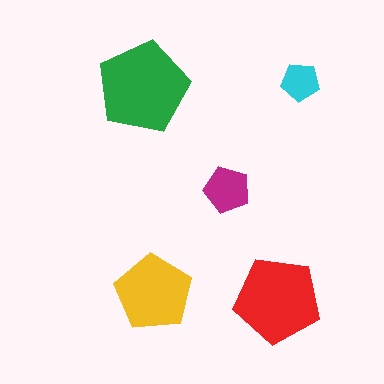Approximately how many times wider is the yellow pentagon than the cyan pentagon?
About 2 times wider.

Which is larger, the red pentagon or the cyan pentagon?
The red one.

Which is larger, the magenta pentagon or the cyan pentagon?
The magenta one.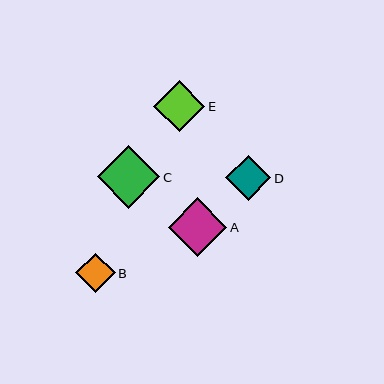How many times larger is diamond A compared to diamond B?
Diamond A is approximately 1.5 times the size of diamond B.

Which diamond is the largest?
Diamond C is the largest with a size of approximately 63 pixels.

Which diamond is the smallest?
Diamond B is the smallest with a size of approximately 39 pixels.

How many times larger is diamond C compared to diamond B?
Diamond C is approximately 1.6 times the size of diamond B.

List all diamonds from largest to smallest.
From largest to smallest: C, A, E, D, B.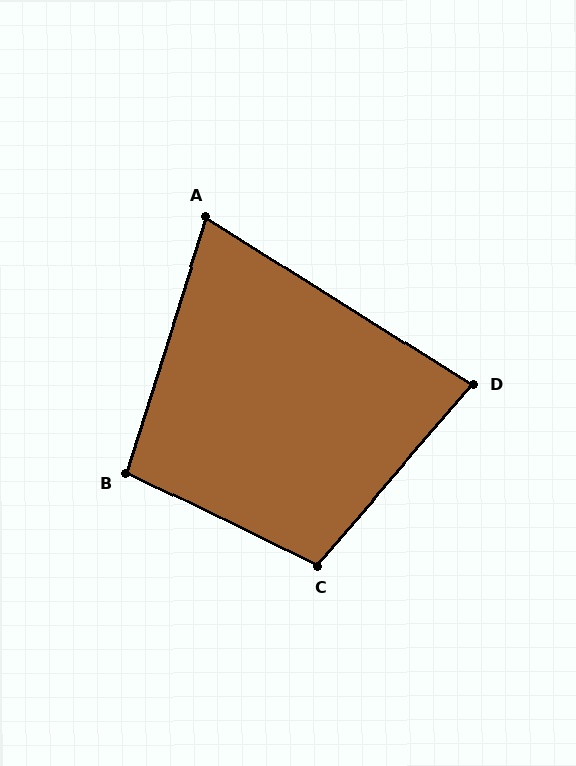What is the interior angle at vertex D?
Approximately 81 degrees (acute).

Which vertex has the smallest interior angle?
A, at approximately 75 degrees.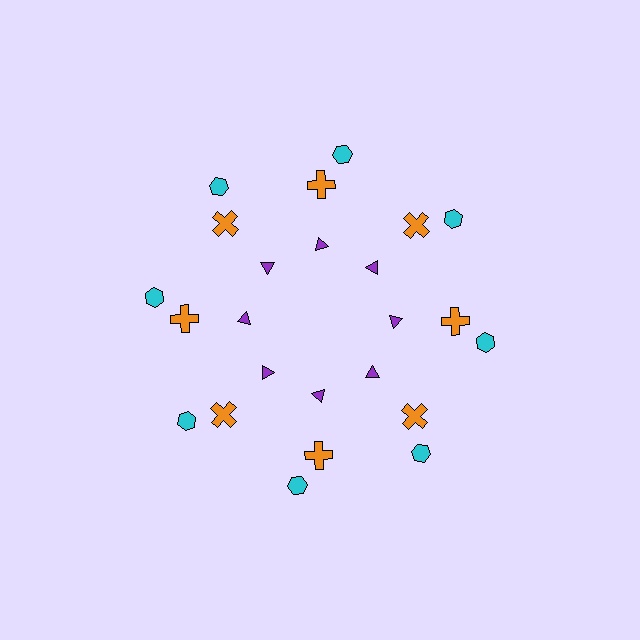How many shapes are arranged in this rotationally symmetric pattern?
There are 24 shapes, arranged in 8 groups of 3.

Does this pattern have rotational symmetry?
Yes, this pattern has 8-fold rotational symmetry. It looks the same after rotating 45 degrees around the center.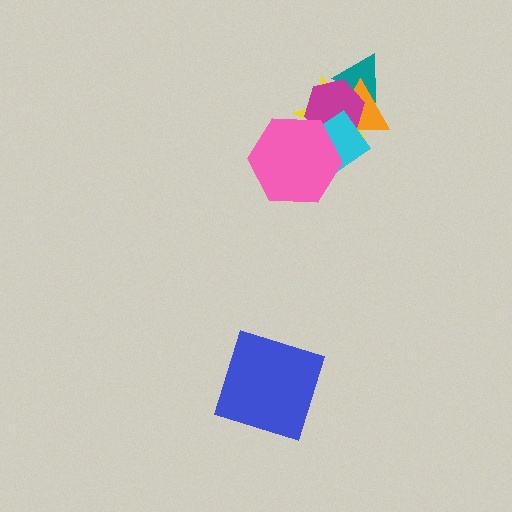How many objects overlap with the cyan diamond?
4 objects overlap with the cyan diamond.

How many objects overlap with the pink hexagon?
3 objects overlap with the pink hexagon.